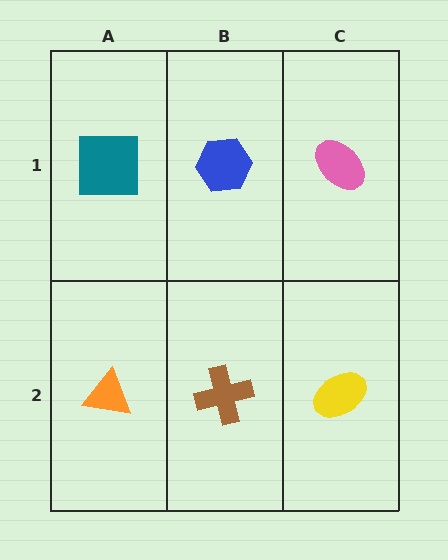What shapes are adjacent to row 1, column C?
A yellow ellipse (row 2, column C), a blue hexagon (row 1, column B).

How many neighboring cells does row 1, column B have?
3.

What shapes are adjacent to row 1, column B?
A brown cross (row 2, column B), a teal square (row 1, column A), a pink ellipse (row 1, column C).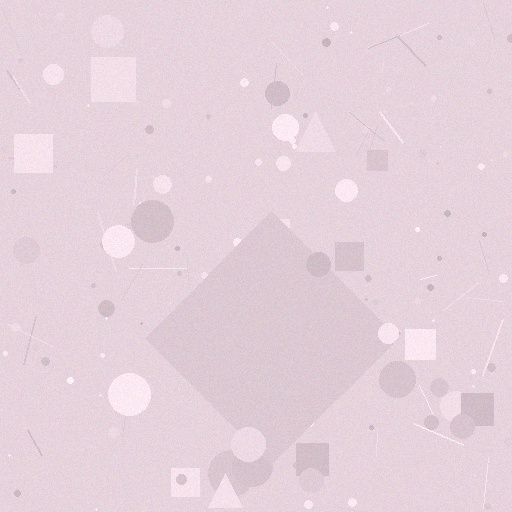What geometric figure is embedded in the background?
A diamond is embedded in the background.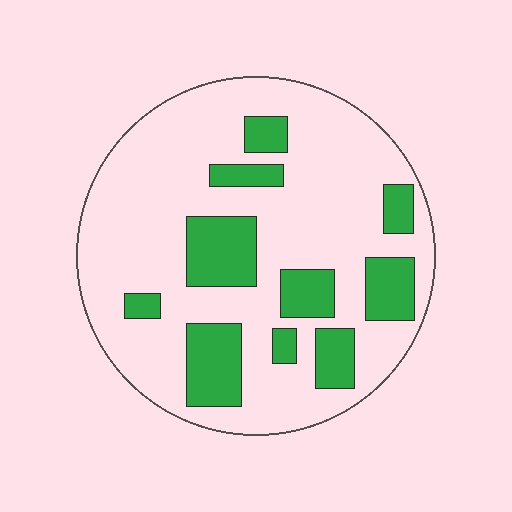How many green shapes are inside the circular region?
10.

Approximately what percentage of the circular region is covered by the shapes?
Approximately 25%.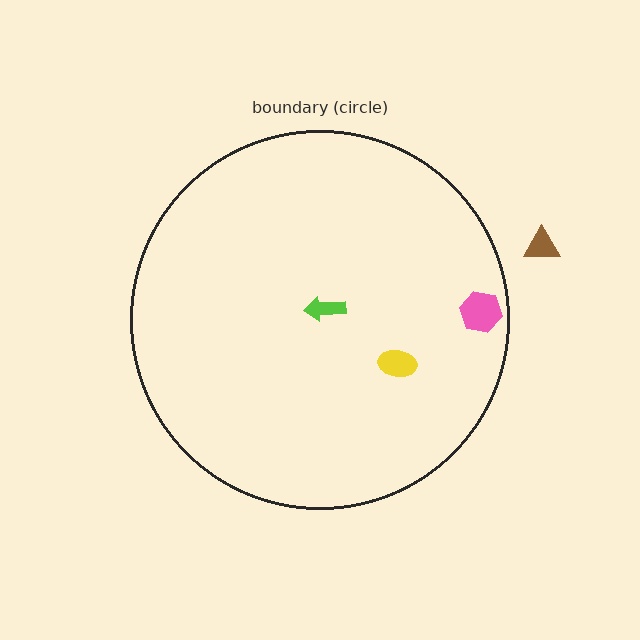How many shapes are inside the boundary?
3 inside, 1 outside.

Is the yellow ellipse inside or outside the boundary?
Inside.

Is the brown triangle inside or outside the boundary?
Outside.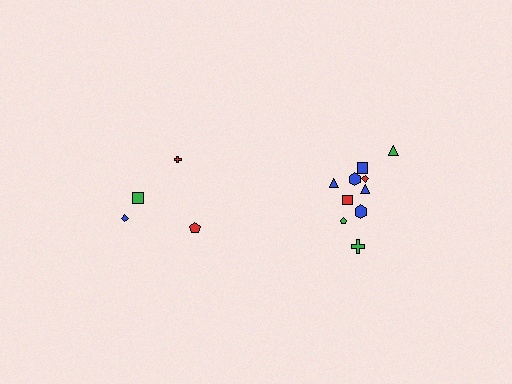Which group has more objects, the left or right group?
The right group.